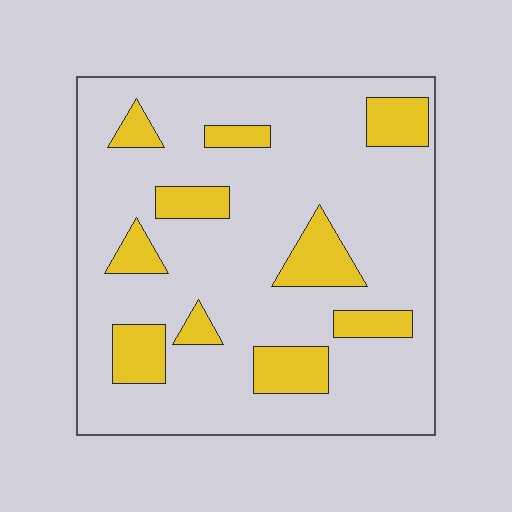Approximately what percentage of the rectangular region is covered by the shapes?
Approximately 20%.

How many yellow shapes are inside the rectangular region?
10.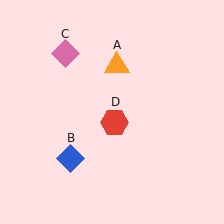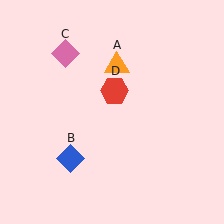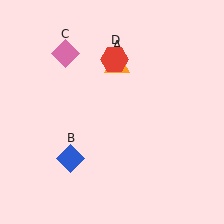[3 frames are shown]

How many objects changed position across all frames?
1 object changed position: red hexagon (object D).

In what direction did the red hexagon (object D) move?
The red hexagon (object D) moved up.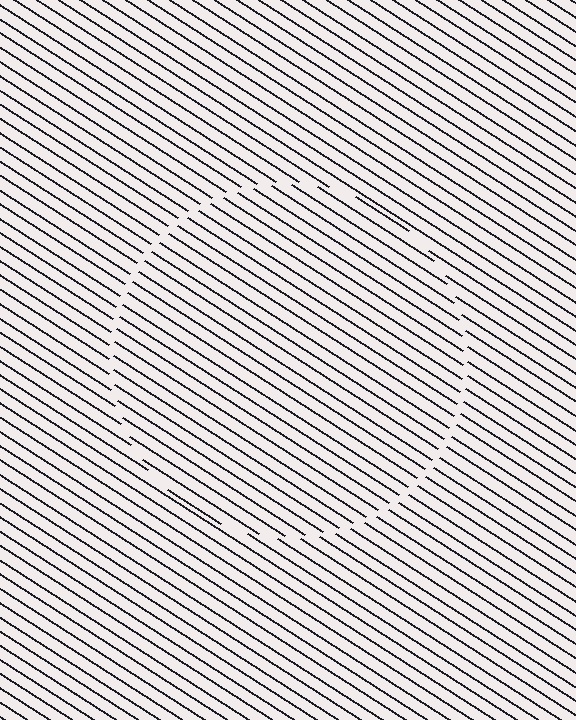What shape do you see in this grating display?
An illusory circle. The interior of the shape contains the same grating, shifted by half a period — the contour is defined by the phase discontinuity where line-ends from the inner and outer gratings abut.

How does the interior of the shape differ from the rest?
The interior of the shape contains the same grating, shifted by half a period — the contour is defined by the phase discontinuity where line-ends from the inner and outer gratings abut.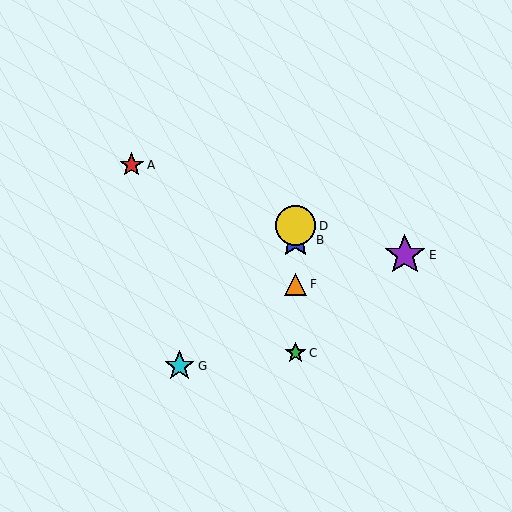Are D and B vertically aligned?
Yes, both are at x≈295.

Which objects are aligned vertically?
Objects B, C, D, F are aligned vertically.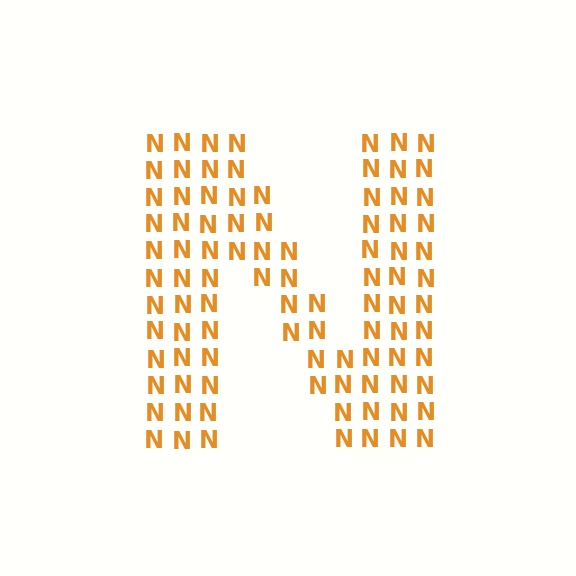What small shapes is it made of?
It is made of small letter N's.